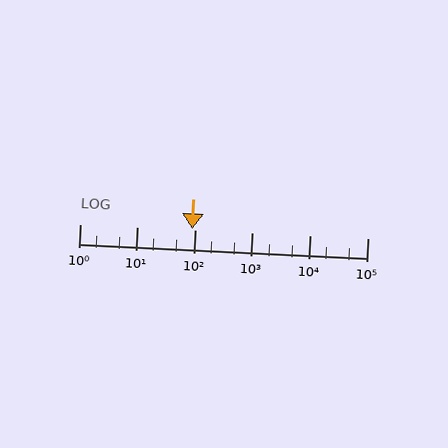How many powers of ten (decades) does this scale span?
The scale spans 5 decades, from 1 to 100000.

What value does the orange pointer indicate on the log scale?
The pointer indicates approximately 88.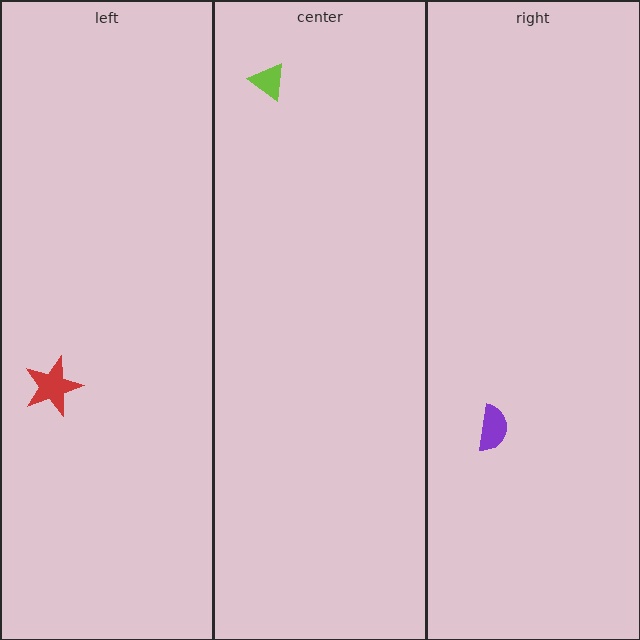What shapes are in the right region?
The purple semicircle.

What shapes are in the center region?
The lime triangle.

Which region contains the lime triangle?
The center region.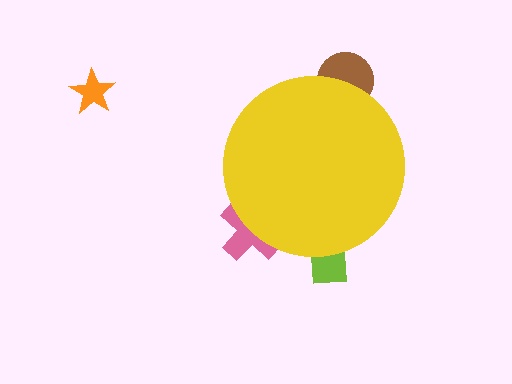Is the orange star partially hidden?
No, the orange star is fully visible.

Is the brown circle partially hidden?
Yes, the brown circle is partially hidden behind the yellow circle.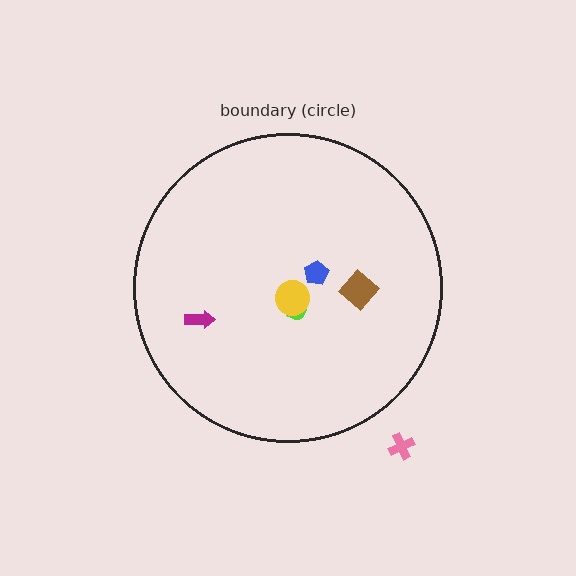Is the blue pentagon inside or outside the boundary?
Inside.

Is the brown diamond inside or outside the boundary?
Inside.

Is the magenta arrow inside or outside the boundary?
Inside.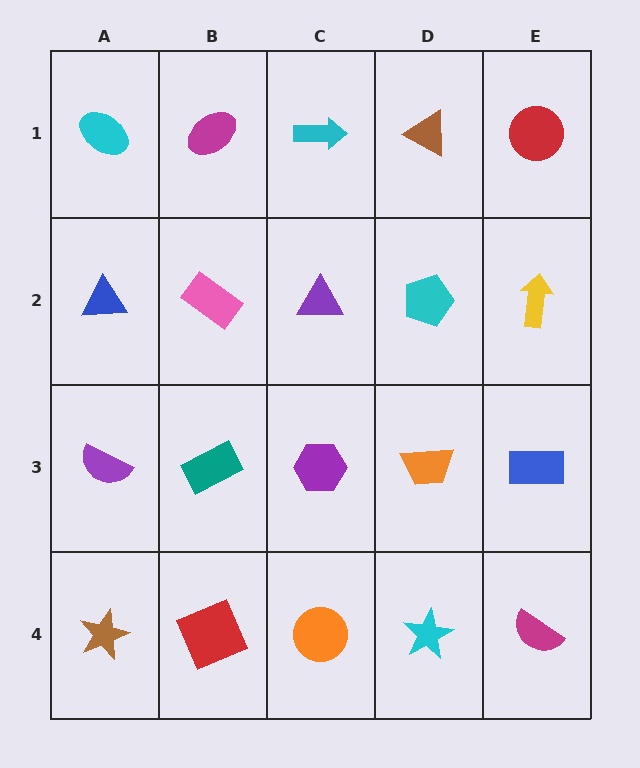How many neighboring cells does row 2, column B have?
4.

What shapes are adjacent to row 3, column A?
A blue triangle (row 2, column A), a brown star (row 4, column A), a teal rectangle (row 3, column B).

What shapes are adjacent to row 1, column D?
A cyan pentagon (row 2, column D), a cyan arrow (row 1, column C), a red circle (row 1, column E).